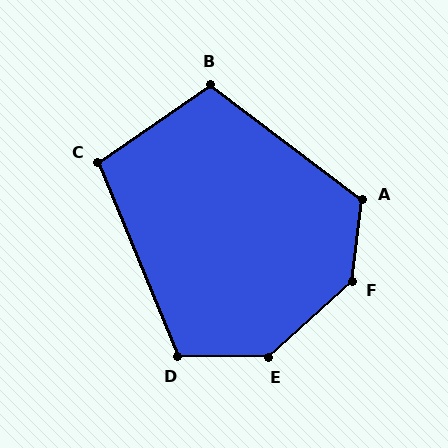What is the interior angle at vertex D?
Approximately 113 degrees (obtuse).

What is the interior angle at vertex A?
Approximately 120 degrees (obtuse).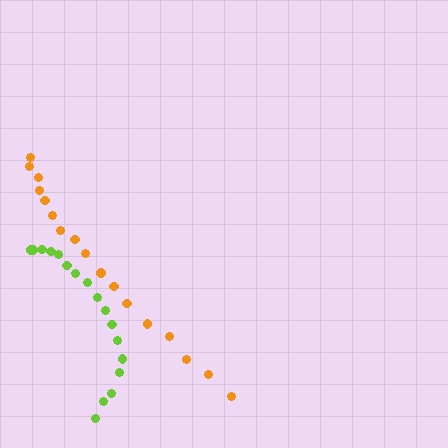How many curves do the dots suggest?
There are 2 distinct paths.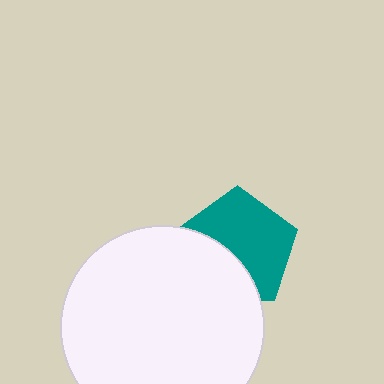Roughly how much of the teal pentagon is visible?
About half of it is visible (roughly 62%).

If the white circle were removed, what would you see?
You would see the complete teal pentagon.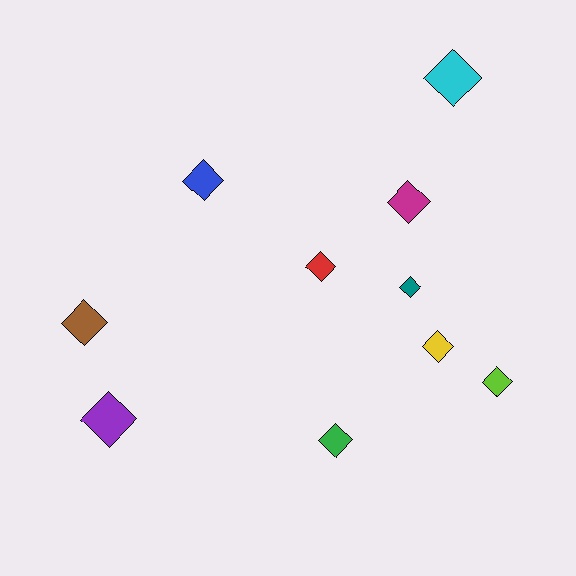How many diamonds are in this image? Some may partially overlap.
There are 10 diamonds.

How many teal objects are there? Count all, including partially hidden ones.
There is 1 teal object.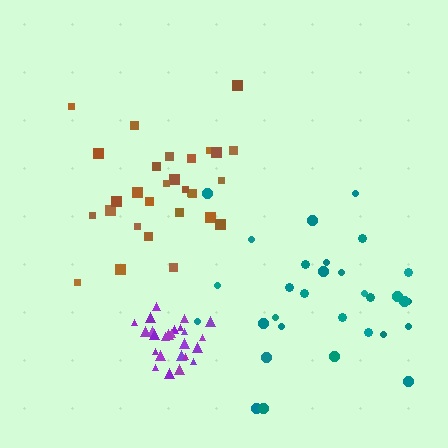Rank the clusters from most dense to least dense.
purple, brown, teal.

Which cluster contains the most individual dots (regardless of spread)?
Teal (31).